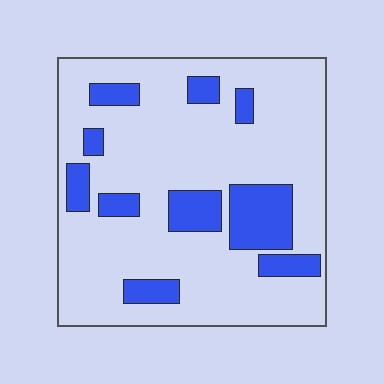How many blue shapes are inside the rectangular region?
10.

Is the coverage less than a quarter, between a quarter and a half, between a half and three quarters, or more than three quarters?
Less than a quarter.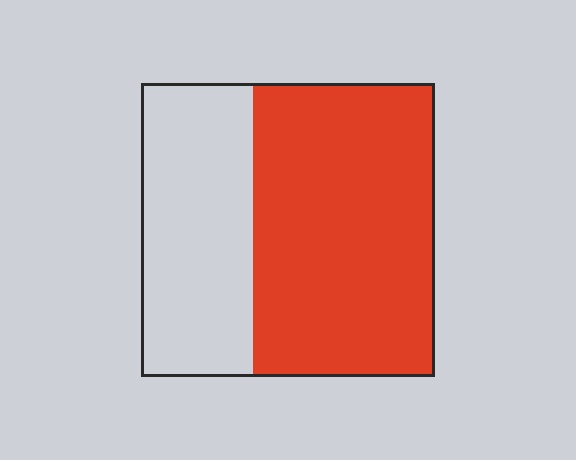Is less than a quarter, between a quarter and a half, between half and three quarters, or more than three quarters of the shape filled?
Between half and three quarters.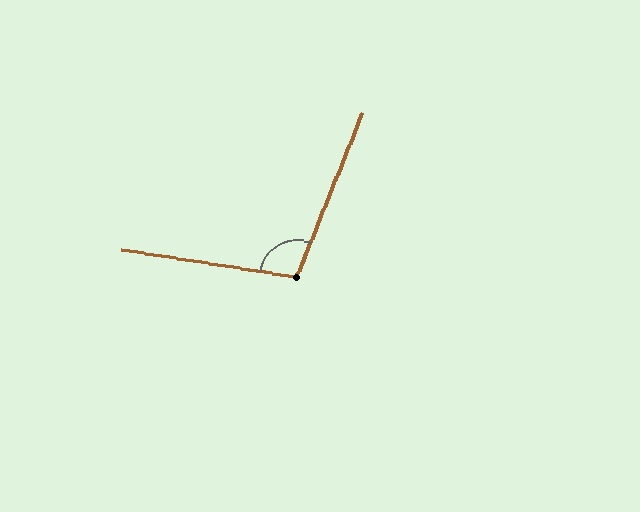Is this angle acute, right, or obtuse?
It is obtuse.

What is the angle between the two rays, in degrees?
Approximately 103 degrees.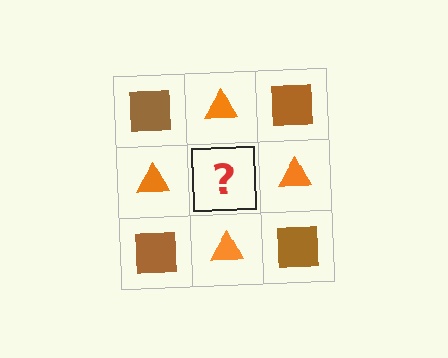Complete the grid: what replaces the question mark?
The question mark should be replaced with a brown square.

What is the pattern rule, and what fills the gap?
The rule is that it alternates brown square and orange triangle in a checkerboard pattern. The gap should be filled with a brown square.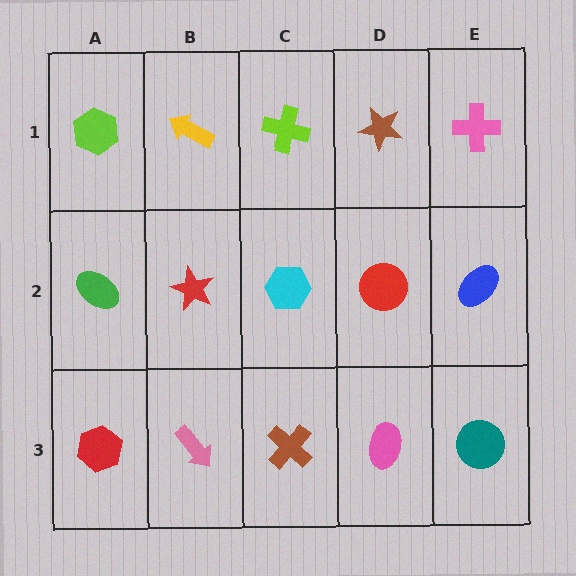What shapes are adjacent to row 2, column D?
A brown star (row 1, column D), a pink ellipse (row 3, column D), a cyan hexagon (row 2, column C), a blue ellipse (row 2, column E).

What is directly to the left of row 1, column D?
A lime cross.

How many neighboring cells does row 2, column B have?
4.